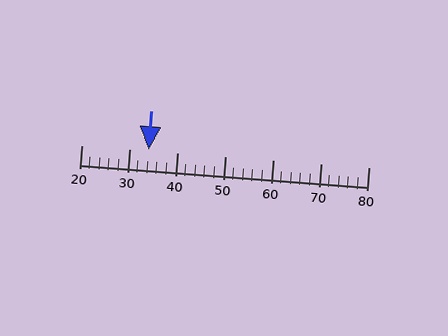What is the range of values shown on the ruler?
The ruler shows values from 20 to 80.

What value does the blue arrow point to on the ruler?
The blue arrow points to approximately 34.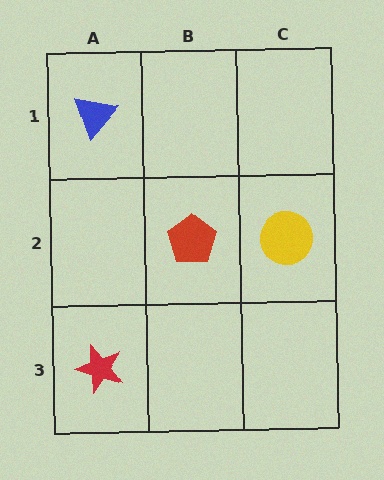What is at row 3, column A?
A red star.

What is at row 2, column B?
A red pentagon.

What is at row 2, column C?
A yellow circle.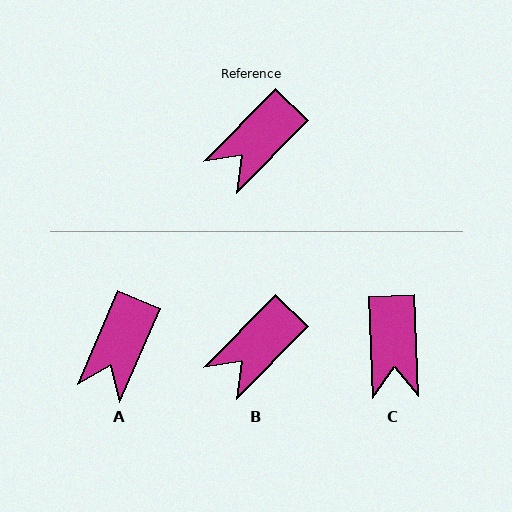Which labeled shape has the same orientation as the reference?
B.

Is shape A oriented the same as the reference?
No, it is off by about 21 degrees.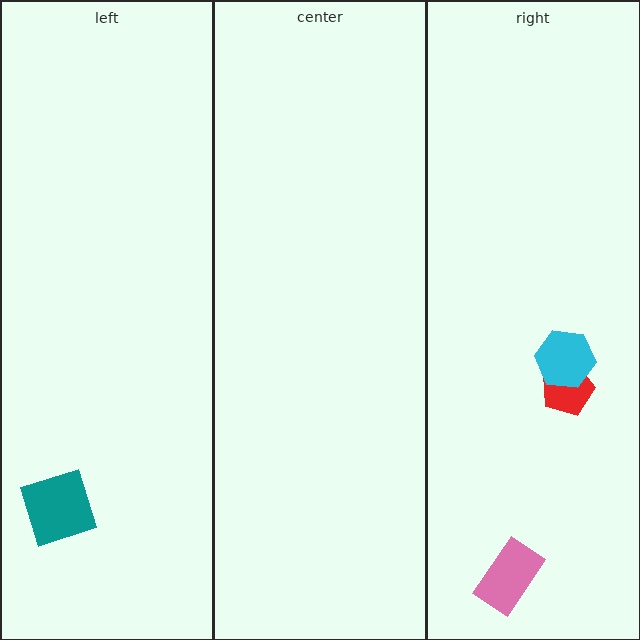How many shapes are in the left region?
1.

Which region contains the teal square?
The left region.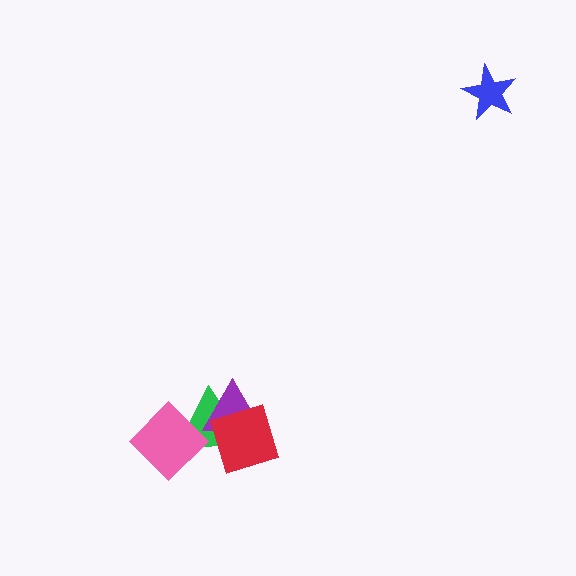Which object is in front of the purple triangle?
The red diamond is in front of the purple triangle.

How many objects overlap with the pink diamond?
1 object overlaps with the pink diamond.